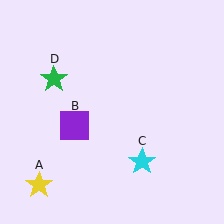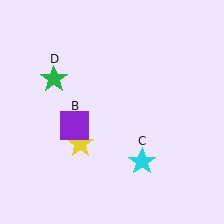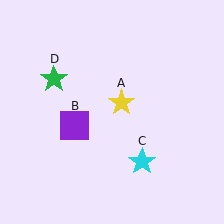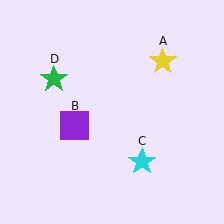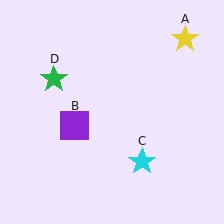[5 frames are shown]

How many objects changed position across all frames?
1 object changed position: yellow star (object A).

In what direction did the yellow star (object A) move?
The yellow star (object A) moved up and to the right.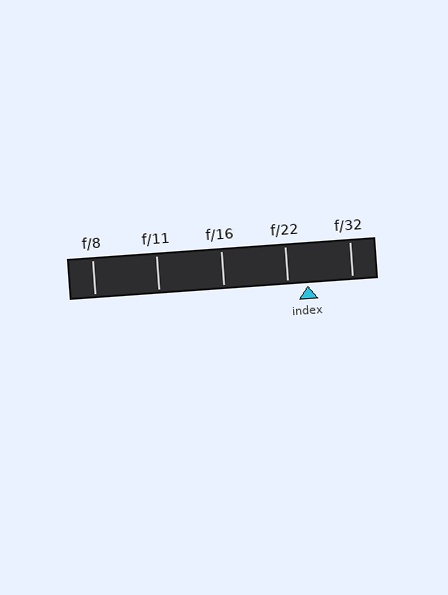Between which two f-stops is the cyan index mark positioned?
The index mark is between f/22 and f/32.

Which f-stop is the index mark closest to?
The index mark is closest to f/22.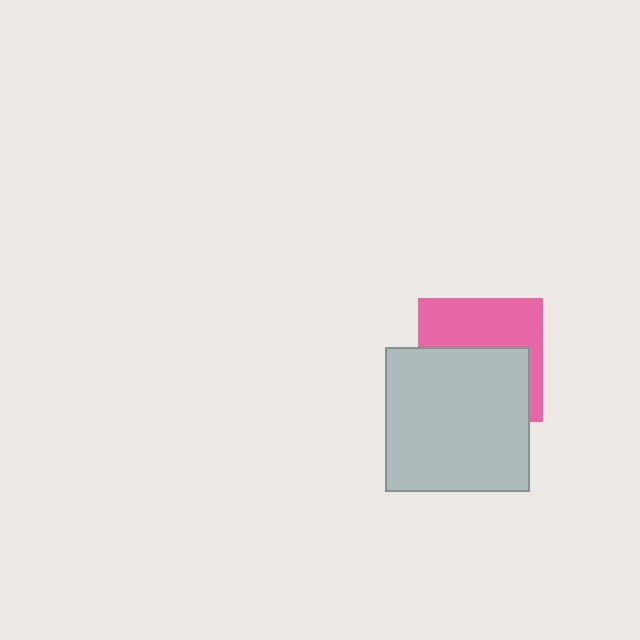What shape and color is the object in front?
The object in front is a light gray square.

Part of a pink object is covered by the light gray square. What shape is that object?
It is a square.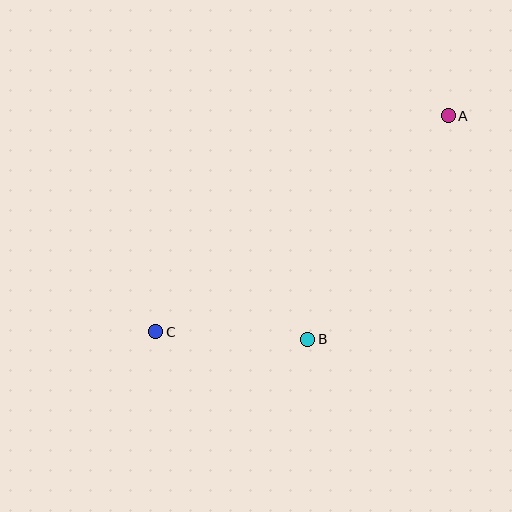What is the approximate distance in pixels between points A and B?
The distance between A and B is approximately 264 pixels.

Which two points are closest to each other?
Points B and C are closest to each other.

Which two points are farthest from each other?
Points A and C are farthest from each other.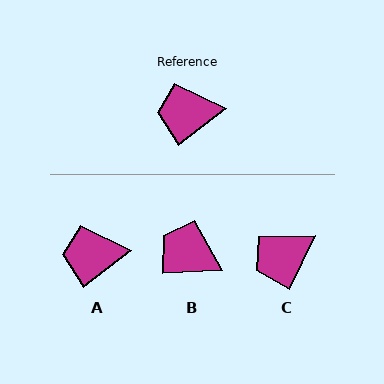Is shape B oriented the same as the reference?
No, it is off by about 35 degrees.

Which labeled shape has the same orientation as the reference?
A.